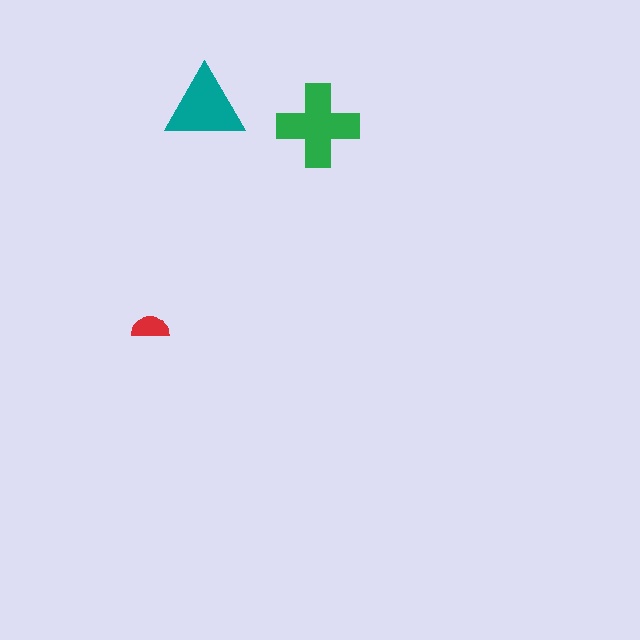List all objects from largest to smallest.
The green cross, the teal triangle, the red semicircle.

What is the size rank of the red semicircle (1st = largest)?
3rd.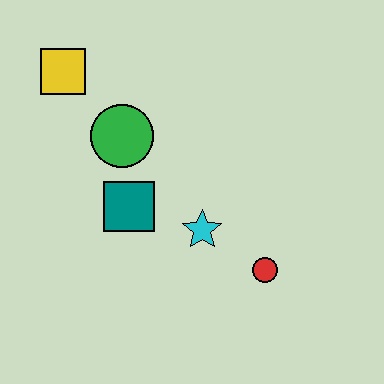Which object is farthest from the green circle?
The red circle is farthest from the green circle.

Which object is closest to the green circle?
The teal square is closest to the green circle.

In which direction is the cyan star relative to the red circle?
The cyan star is to the left of the red circle.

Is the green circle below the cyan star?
No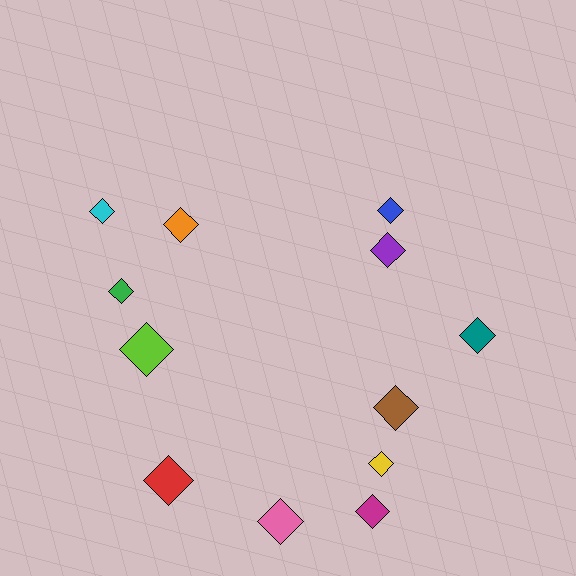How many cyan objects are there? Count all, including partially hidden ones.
There is 1 cyan object.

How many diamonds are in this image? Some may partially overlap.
There are 12 diamonds.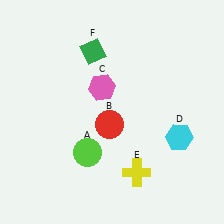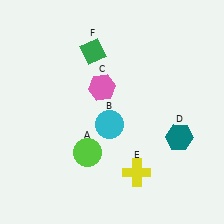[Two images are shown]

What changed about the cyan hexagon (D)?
In Image 1, D is cyan. In Image 2, it changed to teal.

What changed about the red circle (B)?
In Image 1, B is red. In Image 2, it changed to cyan.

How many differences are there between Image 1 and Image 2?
There are 2 differences between the two images.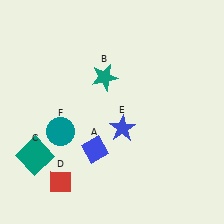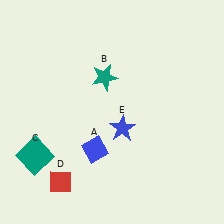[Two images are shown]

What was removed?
The teal circle (F) was removed in Image 2.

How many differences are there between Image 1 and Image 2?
There is 1 difference between the two images.